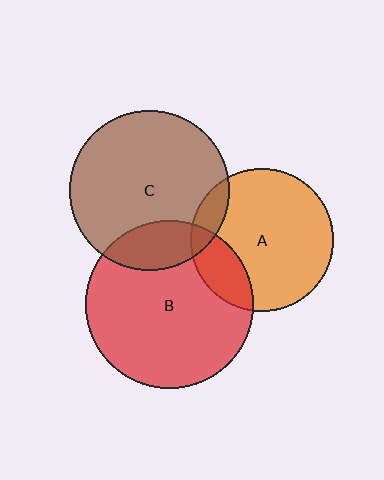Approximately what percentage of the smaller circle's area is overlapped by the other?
Approximately 20%.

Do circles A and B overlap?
Yes.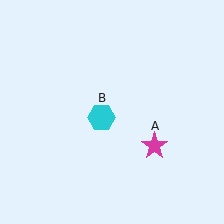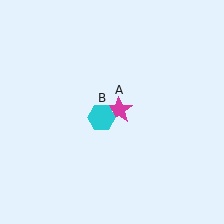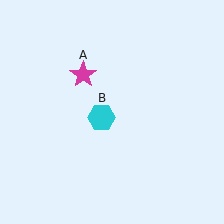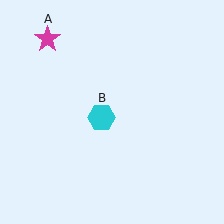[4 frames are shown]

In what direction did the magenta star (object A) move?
The magenta star (object A) moved up and to the left.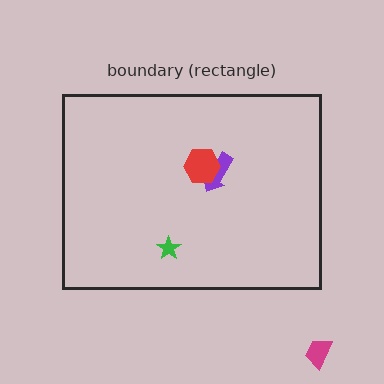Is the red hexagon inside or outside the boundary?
Inside.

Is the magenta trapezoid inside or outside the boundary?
Outside.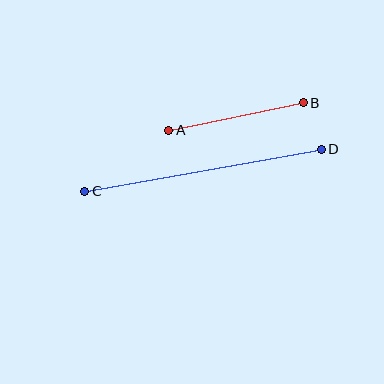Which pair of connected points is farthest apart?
Points C and D are farthest apart.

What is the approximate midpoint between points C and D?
The midpoint is at approximately (203, 170) pixels.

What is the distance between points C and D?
The distance is approximately 241 pixels.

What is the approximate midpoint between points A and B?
The midpoint is at approximately (236, 117) pixels.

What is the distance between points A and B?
The distance is approximately 137 pixels.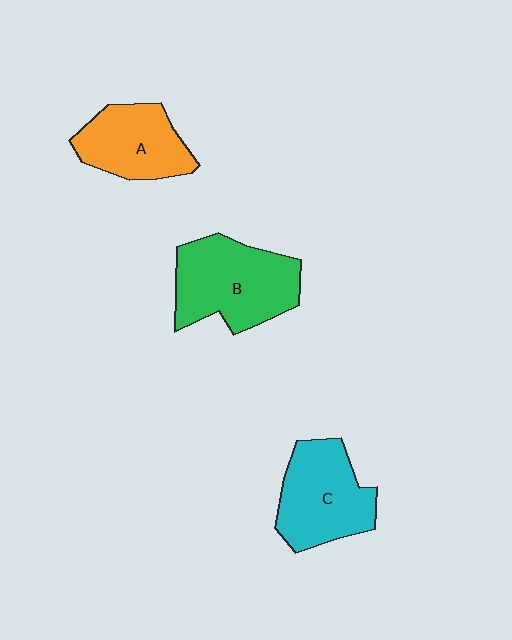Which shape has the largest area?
Shape B (green).